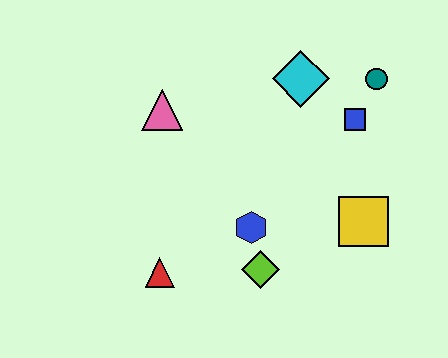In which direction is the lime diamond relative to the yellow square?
The lime diamond is to the left of the yellow square.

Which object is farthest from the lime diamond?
The teal circle is farthest from the lime diamond.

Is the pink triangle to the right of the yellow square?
No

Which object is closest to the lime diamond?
The blue hexagon is closest to the lime diamond.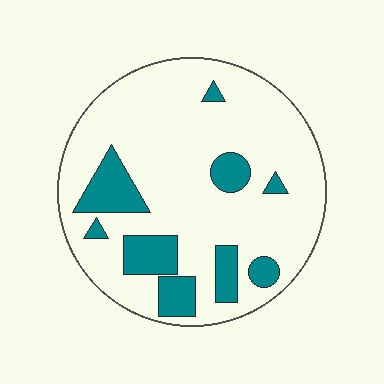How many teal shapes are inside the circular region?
9.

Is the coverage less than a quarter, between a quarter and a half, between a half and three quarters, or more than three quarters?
Less than a quarter.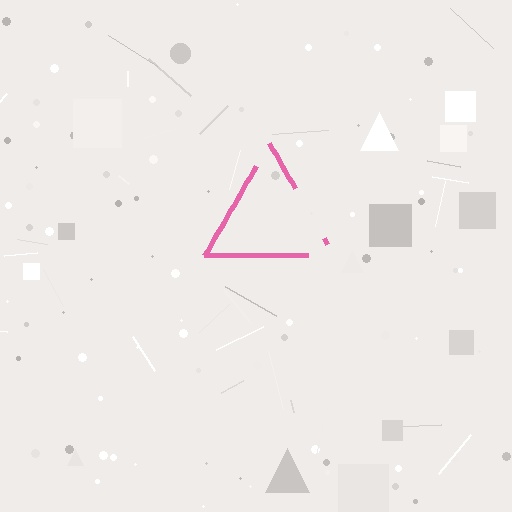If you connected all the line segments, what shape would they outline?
They would outline a triangle.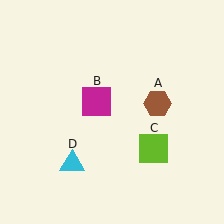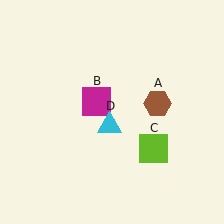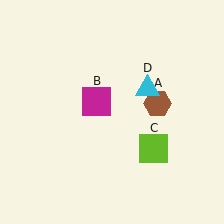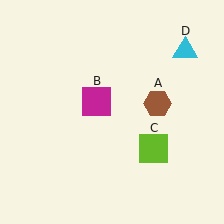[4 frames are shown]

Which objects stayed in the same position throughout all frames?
Brown hexagon (object A) and magenta square (object B) and lime square (object C) remained stationary.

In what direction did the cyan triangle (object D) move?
The cyan triangle (object D) moved up and to the right.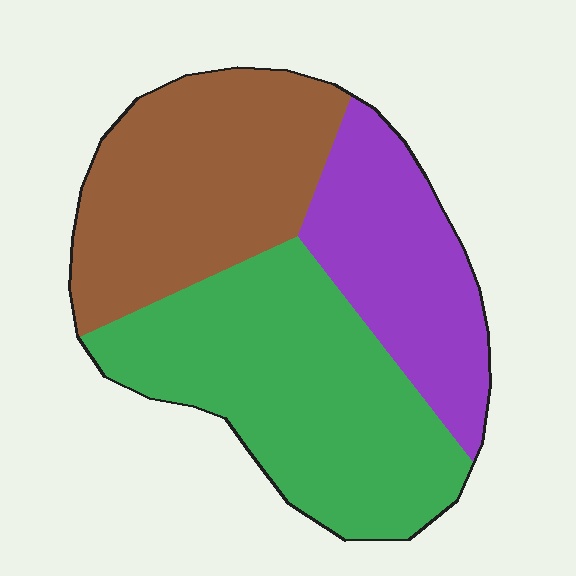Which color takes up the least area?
Purple, at roughly 25%.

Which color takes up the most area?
Green, at roughly 40%.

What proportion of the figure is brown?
Brown covers 34% of the figure.